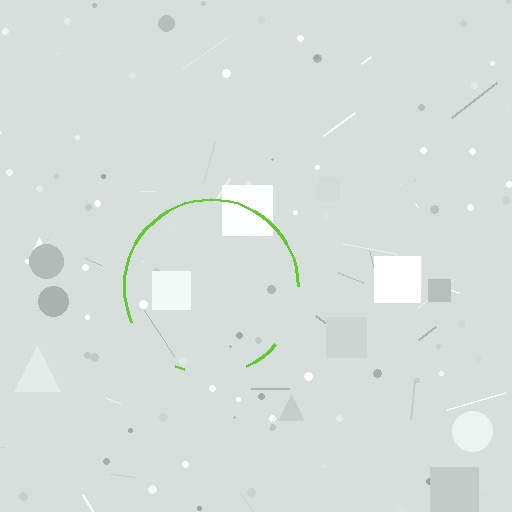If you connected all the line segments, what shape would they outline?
They would outline a circle.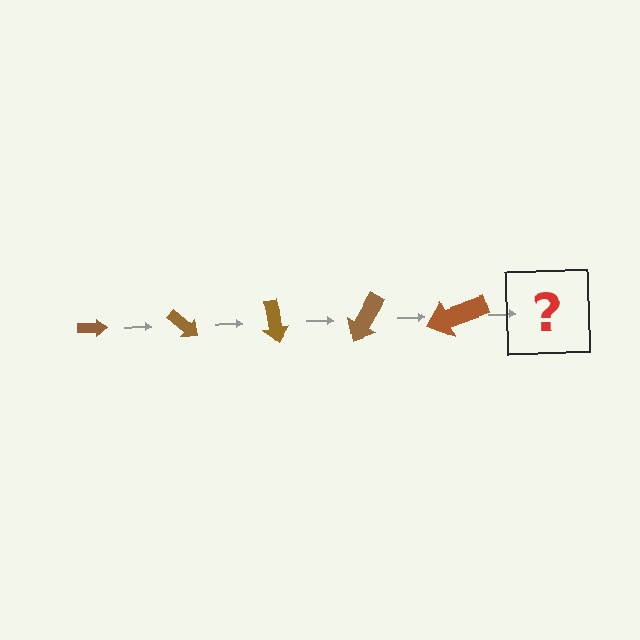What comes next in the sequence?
The next element should be an arrow, larger than the previous one and rotated 200 degrees from the start.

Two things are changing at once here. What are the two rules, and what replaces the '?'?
The two rules are that the arrow grows larger each step and it rotates 40 degrees each step. The '?' should be an arrow, larger than the previous one and rotated 200 degrees from the start.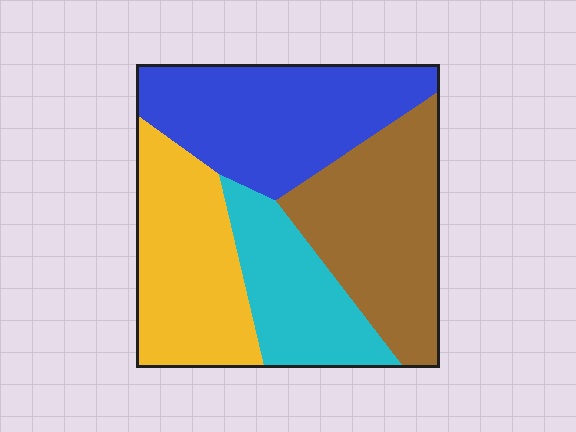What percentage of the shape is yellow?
Yellow covers about 25% of the shape.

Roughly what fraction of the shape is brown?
Brown takes up between a quarter and a half of the shape.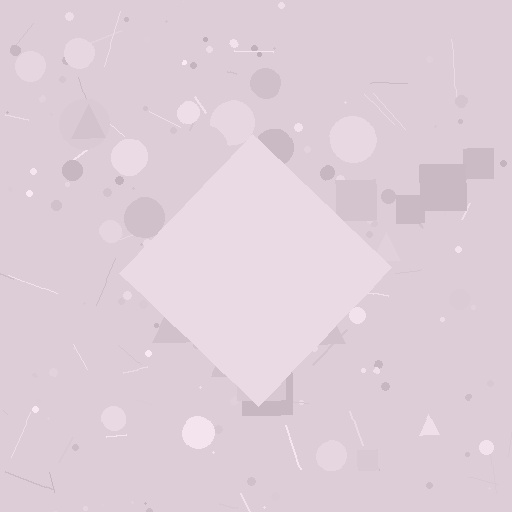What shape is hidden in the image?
A diamond is hidden in the image.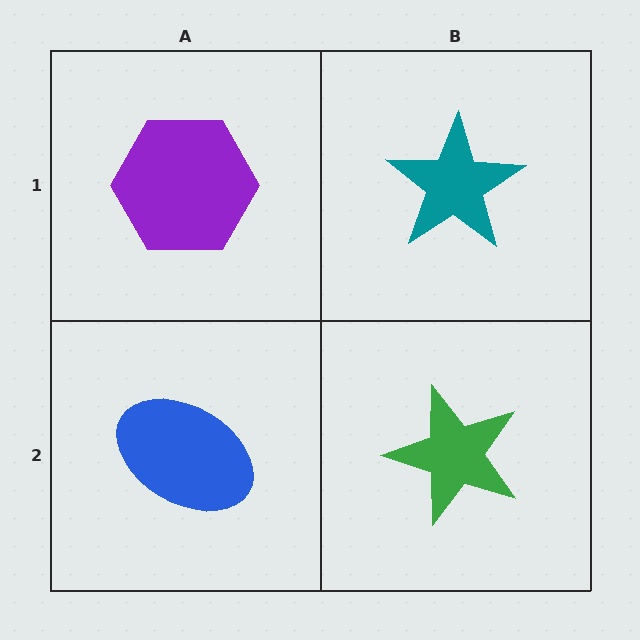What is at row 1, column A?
A purple hexagon.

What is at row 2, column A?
A blue ellipse.